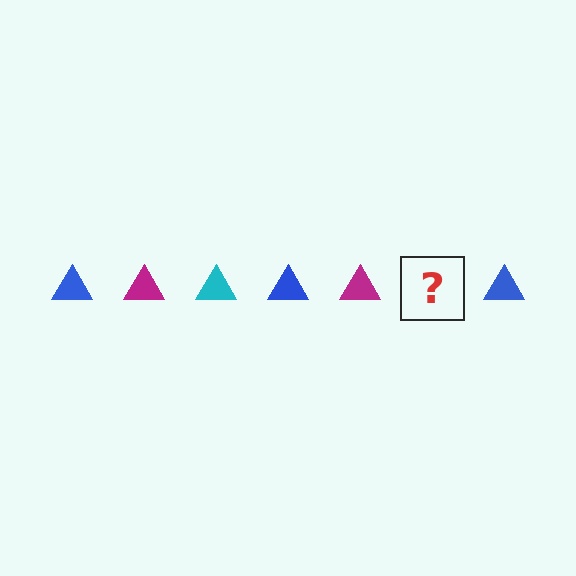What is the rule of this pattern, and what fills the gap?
The rule is that the pattern cycles through blue, magenta, cyan triangles. The gap should be filled with a cyan triangle.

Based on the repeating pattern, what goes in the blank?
The blank should be a cyan triangle.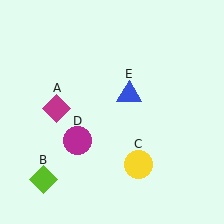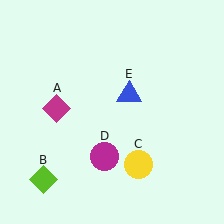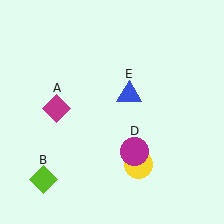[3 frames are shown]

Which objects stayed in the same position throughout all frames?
Magenta diamond (object A) and lime diamond (object B) and yellow circle (object C) and blue triangle (object E) remained stationary.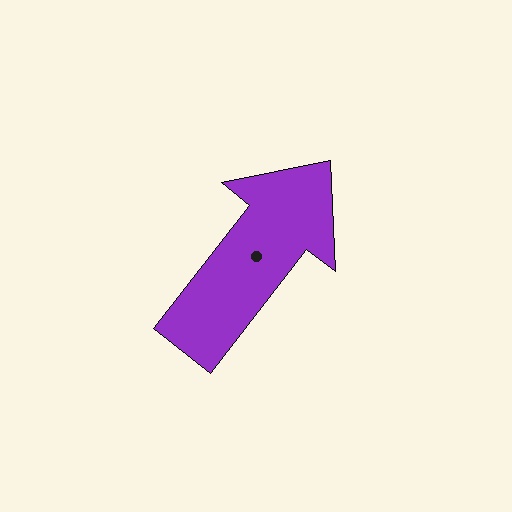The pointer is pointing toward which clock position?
Roughly 1 o'clock.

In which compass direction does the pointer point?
Northeast.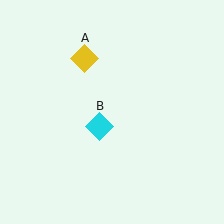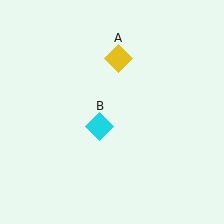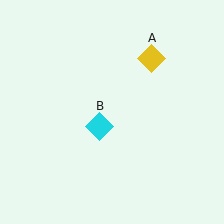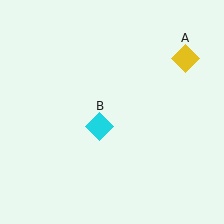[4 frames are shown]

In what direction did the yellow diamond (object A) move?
The yellow diamond (object A) moved right.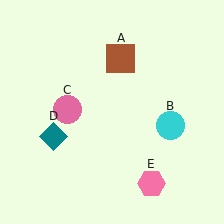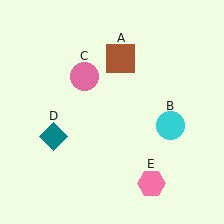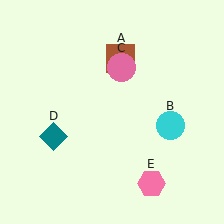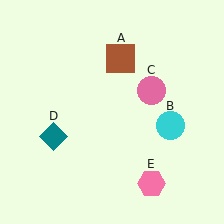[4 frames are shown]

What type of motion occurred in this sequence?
The pink circle (object C) rotated clockwise around the center of the scene.